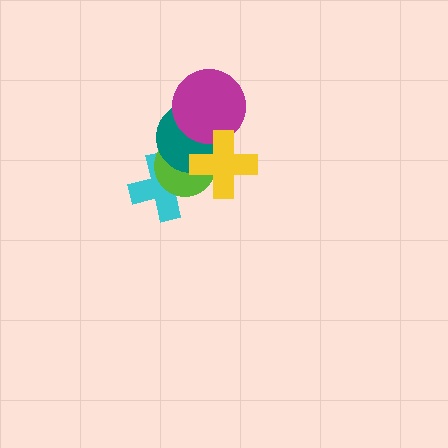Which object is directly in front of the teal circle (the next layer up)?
The magenta circle is directly in front of the teal circle.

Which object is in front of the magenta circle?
The yellow cross is in front of the magenta circle.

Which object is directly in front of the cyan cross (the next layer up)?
The lime circle is directly in front of the cyan cross.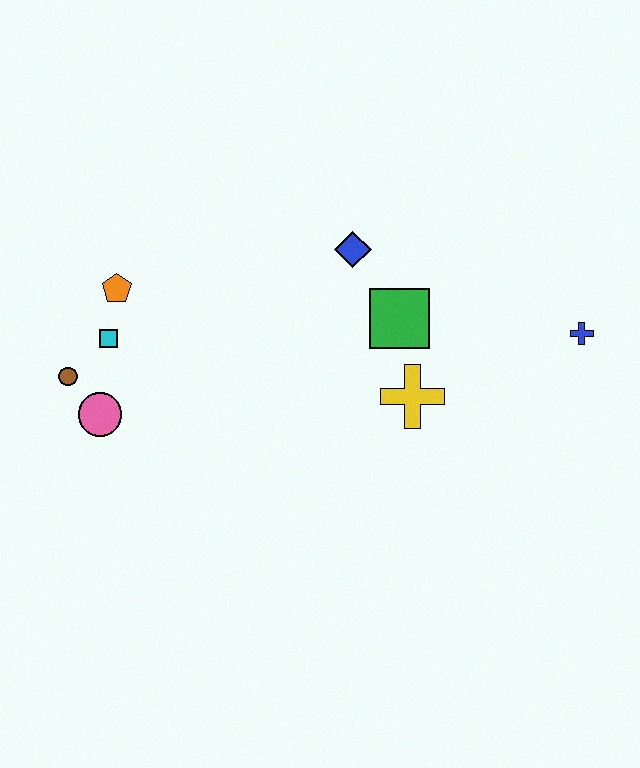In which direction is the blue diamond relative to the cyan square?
The blue diamond is to the right of the cyan square.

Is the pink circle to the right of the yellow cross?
No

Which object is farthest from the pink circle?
The blue cross is farthest from the pink circle.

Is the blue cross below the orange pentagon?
Yes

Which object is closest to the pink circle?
The brown circle is closest to the pink circle.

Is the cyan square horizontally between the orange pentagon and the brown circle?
Yes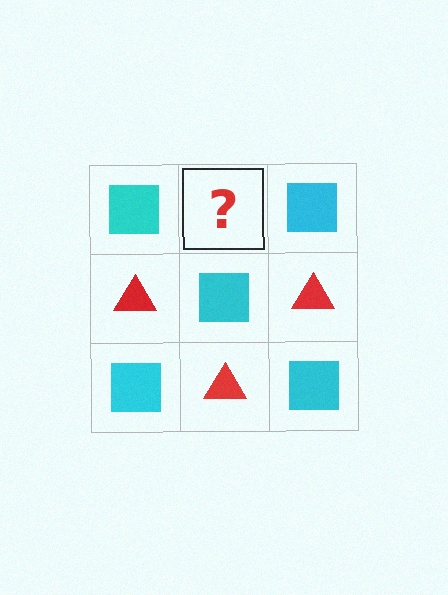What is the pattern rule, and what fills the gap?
The rule is that it alternates cyan square and red triangle in a checkerboard pattern. The gap should be filled with a red triangle.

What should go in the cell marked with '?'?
The missing cell should contain a red triangle.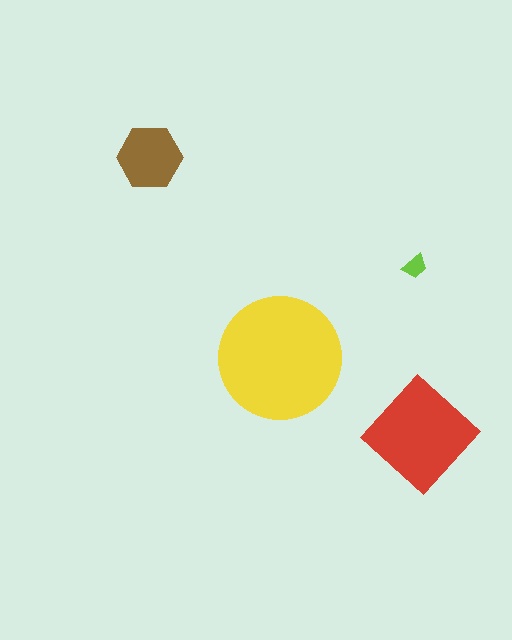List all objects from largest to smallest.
The yellow circle, the red diamond, the brown hexagon, the lime trapezoid.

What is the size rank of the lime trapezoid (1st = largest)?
4th.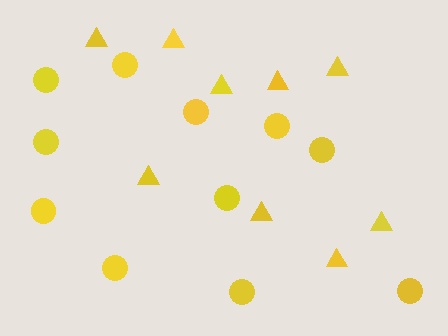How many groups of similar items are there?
There are 2 groups: one group of triangles (9) and one group of circles (11).